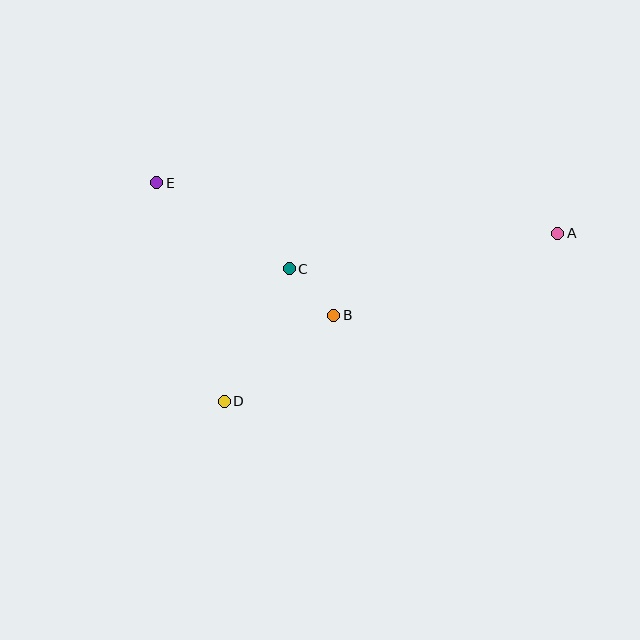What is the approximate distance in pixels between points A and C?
The distance between A and C is approximately 271 pixels.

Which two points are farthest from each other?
Points A and E are farthest from each other.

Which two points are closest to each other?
Points B and C are closest to each other.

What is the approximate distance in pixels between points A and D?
The distance between A and D is approximately 373 pixels.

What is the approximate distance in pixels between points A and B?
The distance between A and B is approximately 239 pixels.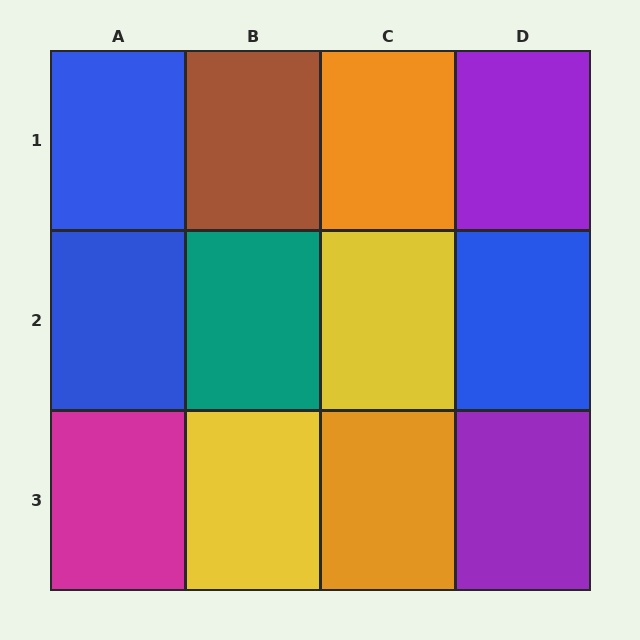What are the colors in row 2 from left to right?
Blue, teal, yellow, blue.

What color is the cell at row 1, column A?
Blue.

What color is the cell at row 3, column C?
Orange.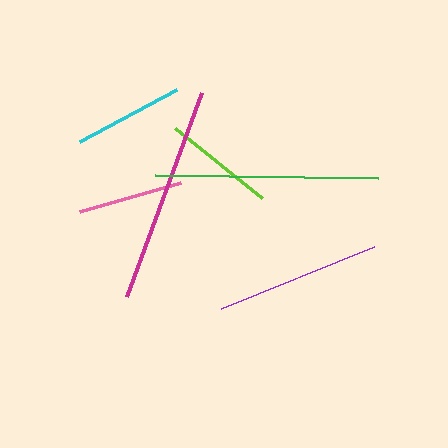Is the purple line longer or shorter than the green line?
The green line is longer than the purple line.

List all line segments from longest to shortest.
From longest to shortest: green, magenta, purple, lime, cyan, pink.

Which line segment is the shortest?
The pink line is the shortest at approximately 105 pixels.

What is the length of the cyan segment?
The cyan segment is approximately 110 pixels long.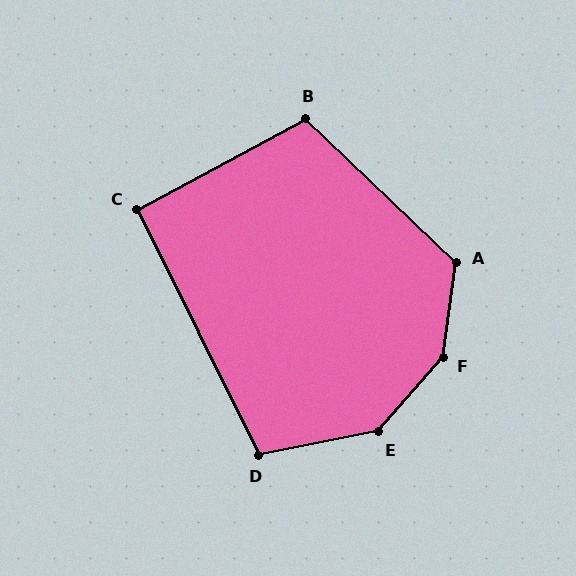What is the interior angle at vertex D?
Approximately 105 degrees (obtuse).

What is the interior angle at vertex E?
Approximately 142 degrees (obtuse).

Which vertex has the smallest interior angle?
C, at approximately 92 degrees.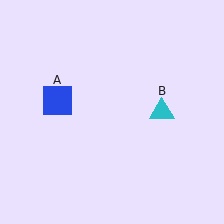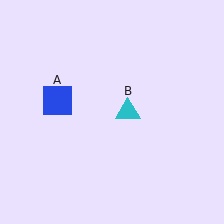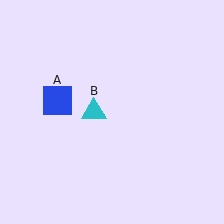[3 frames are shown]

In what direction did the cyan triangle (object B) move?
The cyan triangle (object B) moved left.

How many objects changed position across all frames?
1 object changed position: cyan triangle (object B).